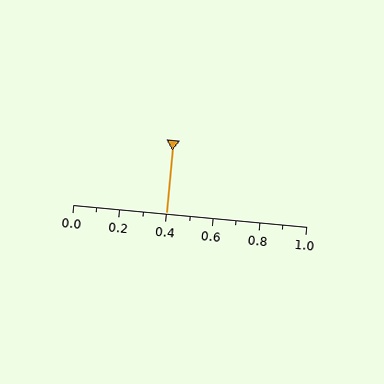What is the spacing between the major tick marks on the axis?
The major ticks are spaced 0.2 apart.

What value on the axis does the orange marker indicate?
The marker indicates approximately 0.4.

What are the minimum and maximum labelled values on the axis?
The axis runs from 0.0 to 1.0.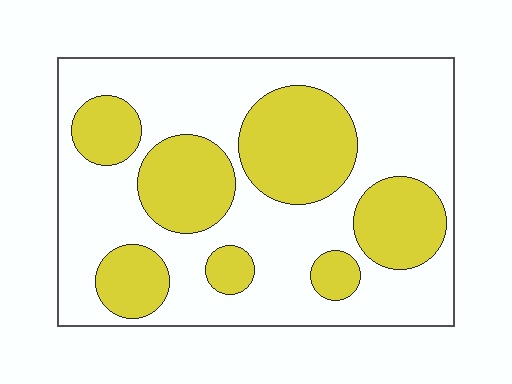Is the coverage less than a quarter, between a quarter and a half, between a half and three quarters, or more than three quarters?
Between a quarter and a half.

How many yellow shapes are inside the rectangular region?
7.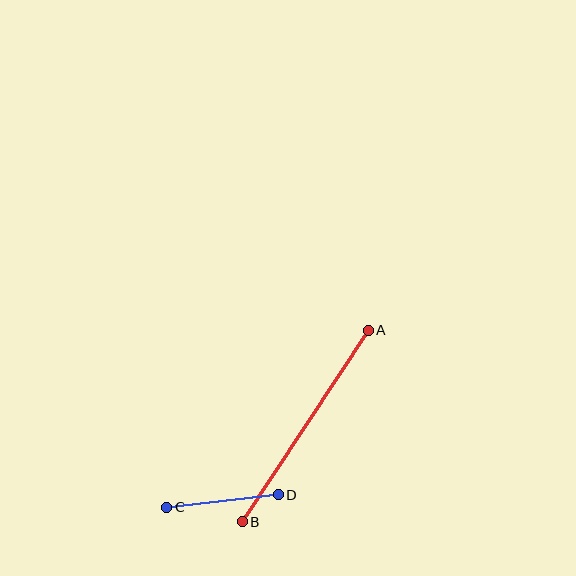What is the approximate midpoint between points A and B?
The midpoint is at approximately (305, 426) pixels.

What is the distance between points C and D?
The distance is approximately 112 pixels.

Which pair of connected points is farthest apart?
Points A and B are farthest apart.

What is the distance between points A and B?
The distance is approximately 229 pixels.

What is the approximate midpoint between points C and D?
The midpoint is at approximately (223, 501) pixels.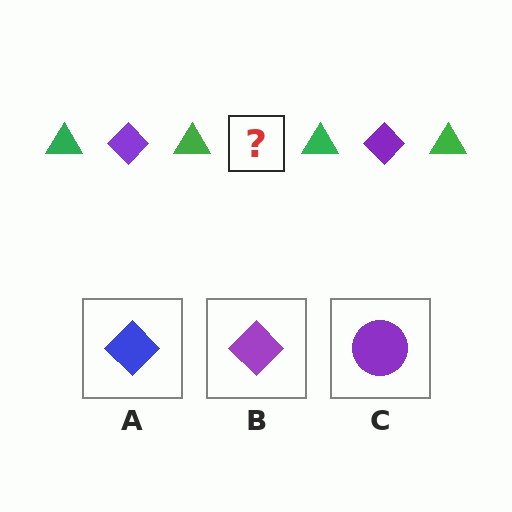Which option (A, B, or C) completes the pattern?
B.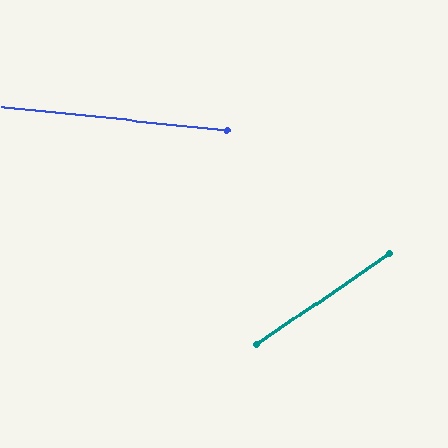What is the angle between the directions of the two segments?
Approximately 41 degrees.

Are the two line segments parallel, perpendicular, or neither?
Neither parallel nor perpendicular — they differ by about 41°.